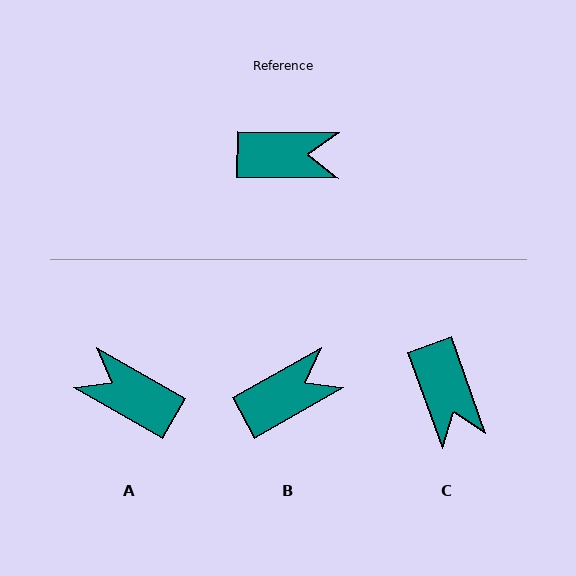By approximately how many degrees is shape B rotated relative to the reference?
Approximately 30 degrees counter-clockwise.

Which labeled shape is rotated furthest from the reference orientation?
A, about 151 degrees away.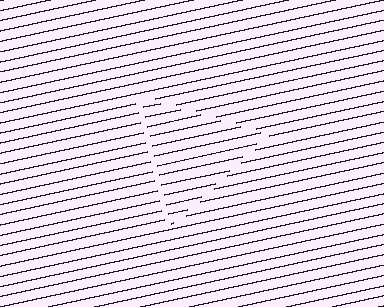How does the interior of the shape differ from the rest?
The interior of the shape contains the same grating, shifted by half a period — the contour is defined by the phase discontinuity where line-ends from the inner and outer gratings abut.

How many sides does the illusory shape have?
3 sides — the line-ends trace a triangle.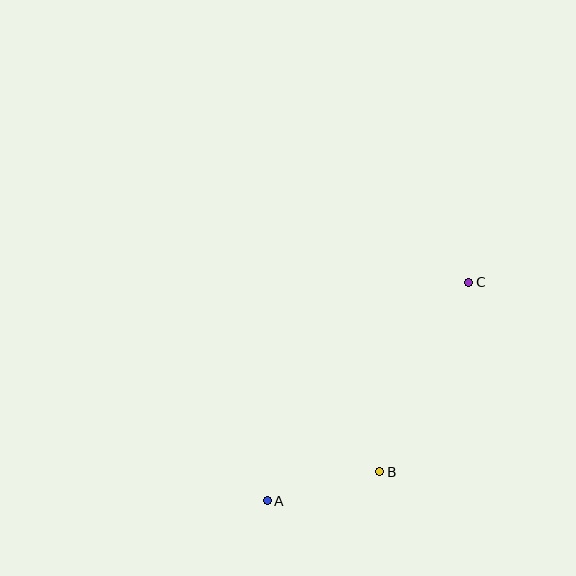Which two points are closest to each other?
Points A and B are closest to each other.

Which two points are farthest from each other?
Points A and C are farthest from each other.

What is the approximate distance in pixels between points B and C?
The distance between B and C is approximately 209 pixels.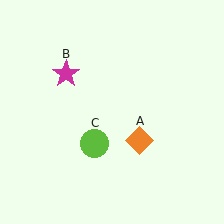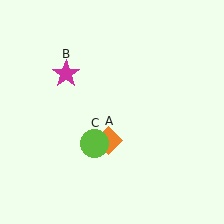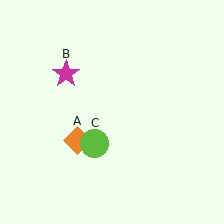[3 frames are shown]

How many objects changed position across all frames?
1 object changed position: orange diamond (object A).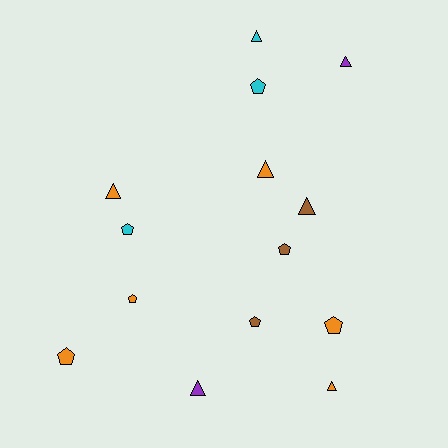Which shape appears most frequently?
Triangle, with 7 objects.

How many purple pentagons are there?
There are no purple pentagons.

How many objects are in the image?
There are 14 objects.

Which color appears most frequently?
Orange, with 6 objects.